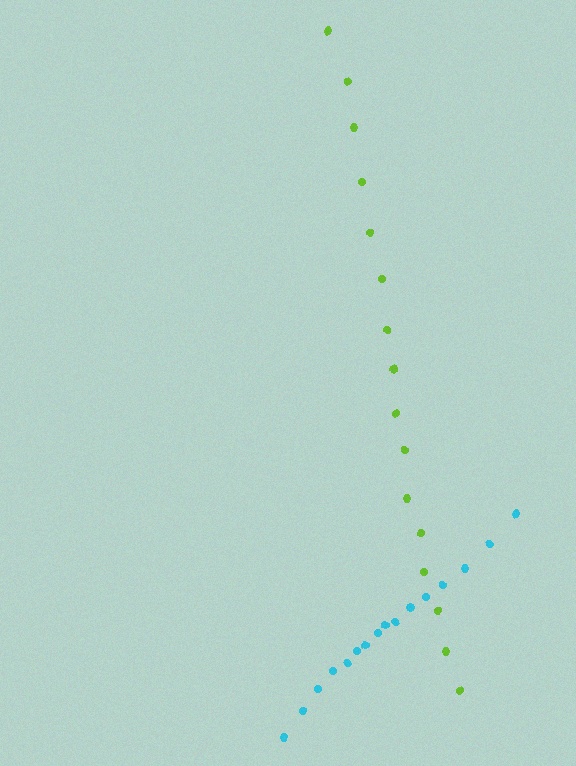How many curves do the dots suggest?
There are 2 distinct paths.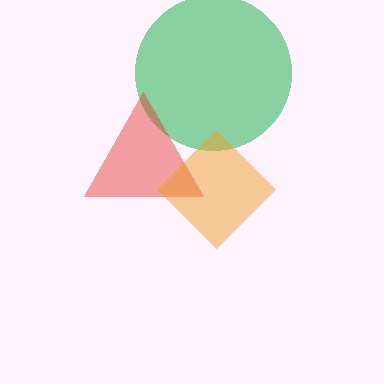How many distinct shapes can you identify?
There are 3 distinct shapes: a green circle, a red triangle, an orange diamond.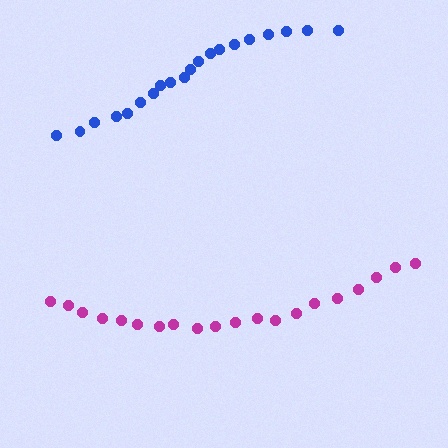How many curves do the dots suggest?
There are 2 distinct paths.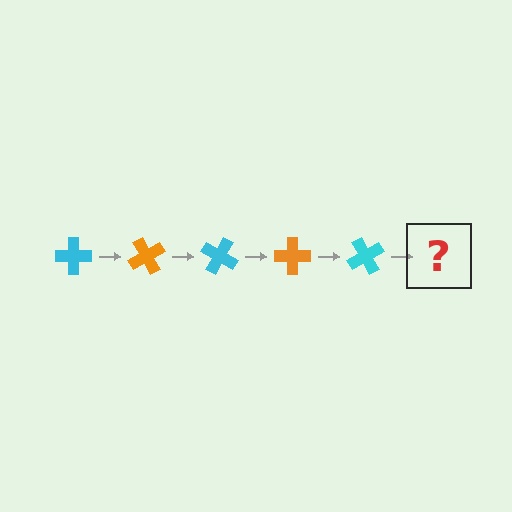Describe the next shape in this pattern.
It should be an orange cross, rotated 300 degrees from the start.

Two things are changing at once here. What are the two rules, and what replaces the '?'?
The two rules are that it rotates 60 degrees each step and the color cycles through cyan and orange. The '?' should be an orange cross, rotated 300 degrees from the start.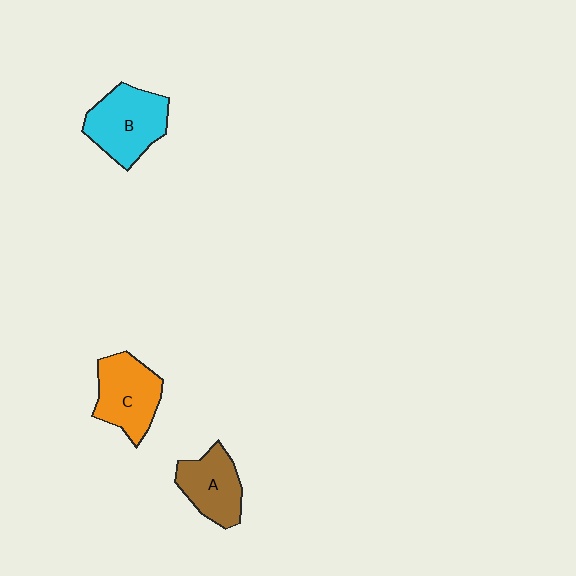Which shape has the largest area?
Shape B (cyan).